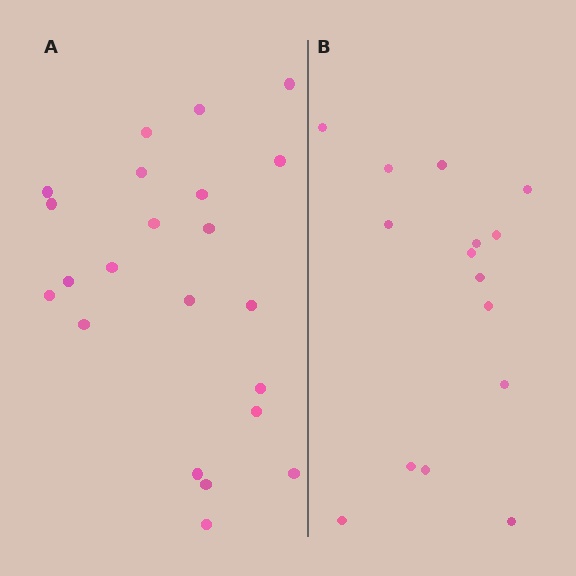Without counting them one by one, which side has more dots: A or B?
Region A (the left region) has more dots.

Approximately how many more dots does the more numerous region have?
Region A has roughly 8 or so more dots than region B.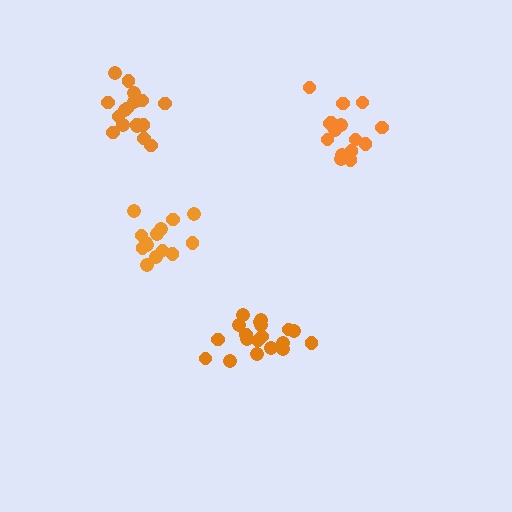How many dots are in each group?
Group 1: 16 dots, Group 2: 19 dots, Group 3: 14 dots, Group 4: 17 dots (66 total).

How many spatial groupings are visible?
There are 4 spatial groupings.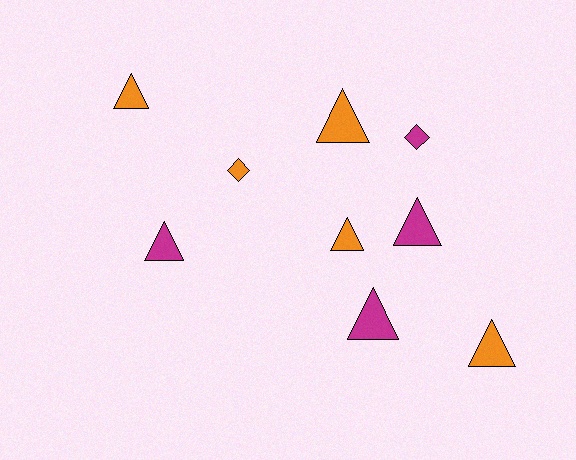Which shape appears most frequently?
Triangle, with 7 objects.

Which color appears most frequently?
Orange, with 5 objects.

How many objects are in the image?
There are 9 objects.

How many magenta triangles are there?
There are 3 magenta triangles.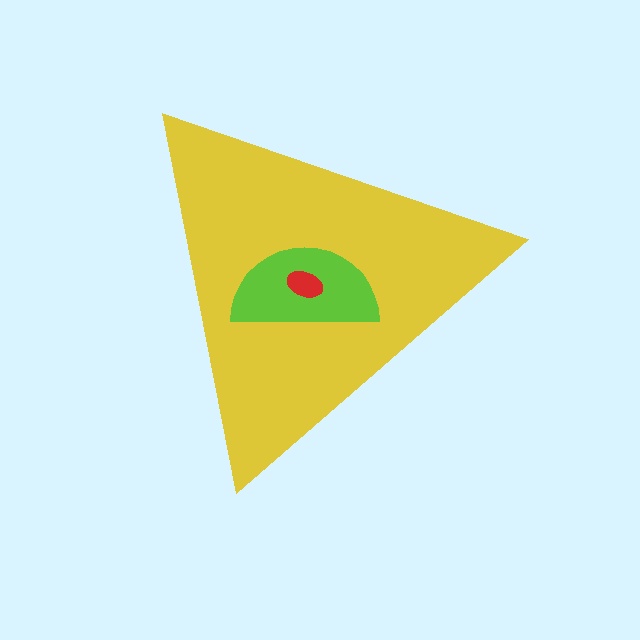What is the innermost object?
The red ellipse.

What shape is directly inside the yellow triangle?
The lime semicircle.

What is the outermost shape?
The yellow triangle.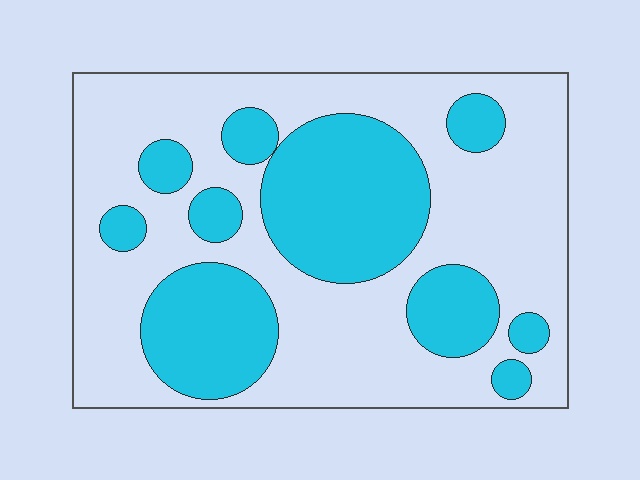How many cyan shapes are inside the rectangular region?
10.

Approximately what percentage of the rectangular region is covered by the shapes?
Approximately 35%.